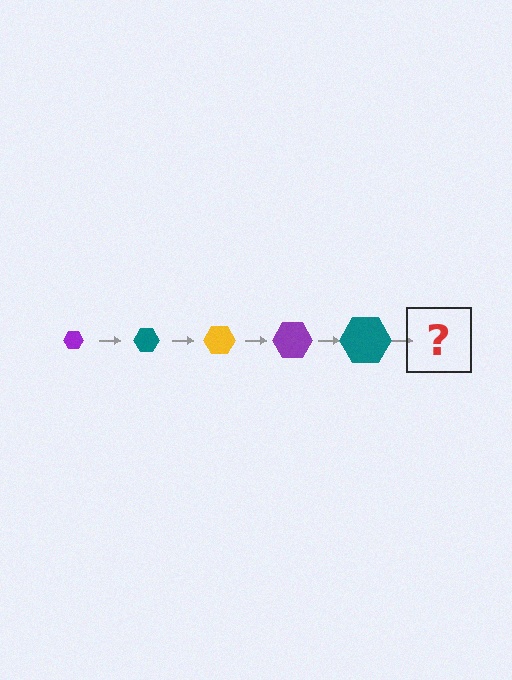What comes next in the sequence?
The next element should be a yellow hexagon, larger than the previous one.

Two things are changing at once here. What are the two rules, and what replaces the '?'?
The two rules are that the hexagon grows larger each step and the color cycles through purple, teal, and yellow. The '?' should be a yellow hexagon, larger than the previous one.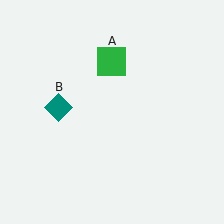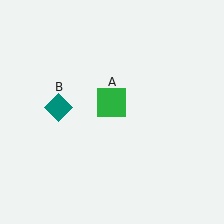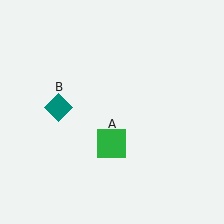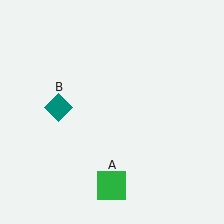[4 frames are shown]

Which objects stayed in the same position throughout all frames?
Teal diamond (object B) remained stationary.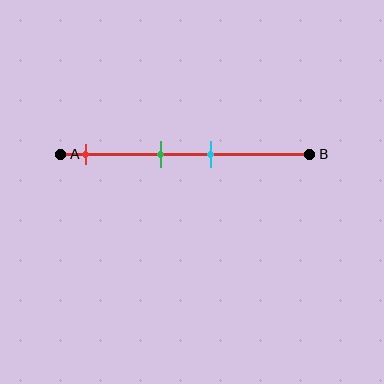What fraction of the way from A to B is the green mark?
The green mark is approximately 40% (0.4) of the way from A to B.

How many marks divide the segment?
There are 3 marks dividing the segment.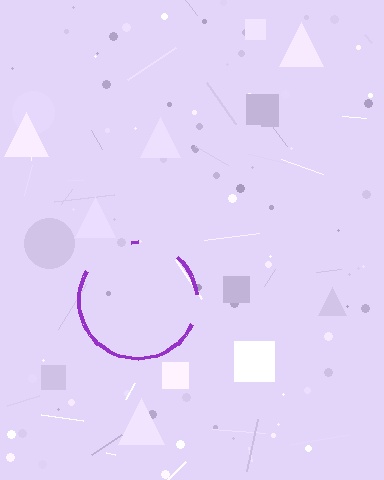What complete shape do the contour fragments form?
The contour fragments form a circle.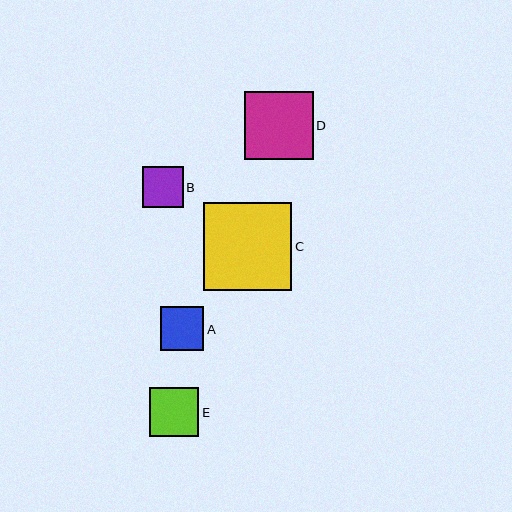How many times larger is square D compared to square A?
Square D is approximately 1.6 times the size of square A.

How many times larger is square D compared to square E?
Square D is approximately 1.4 times the size of square E.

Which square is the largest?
Square C is the largest with a size of approximately 88 pixels.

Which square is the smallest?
Square B is the smallest with a size of approximately 40 pixels.